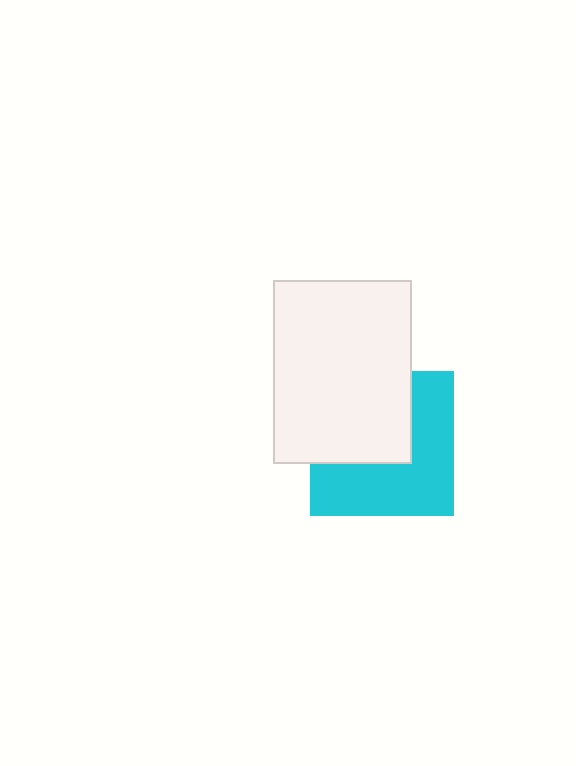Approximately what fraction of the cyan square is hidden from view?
Roughly 45% of the cyan square is hidden behind the white rectangle.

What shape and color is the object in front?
The object in front is a white rectangle.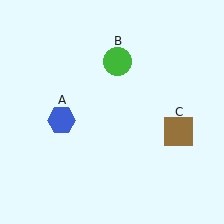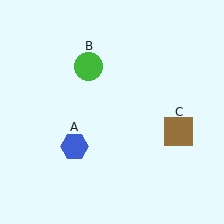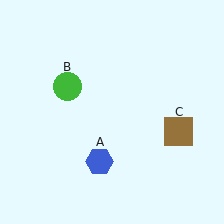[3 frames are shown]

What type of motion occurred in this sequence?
The blue hexagon (object A), green circle (object B) rotated counterclockwise around the center of the scene.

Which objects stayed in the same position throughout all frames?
Brown square (object C) remained stationary.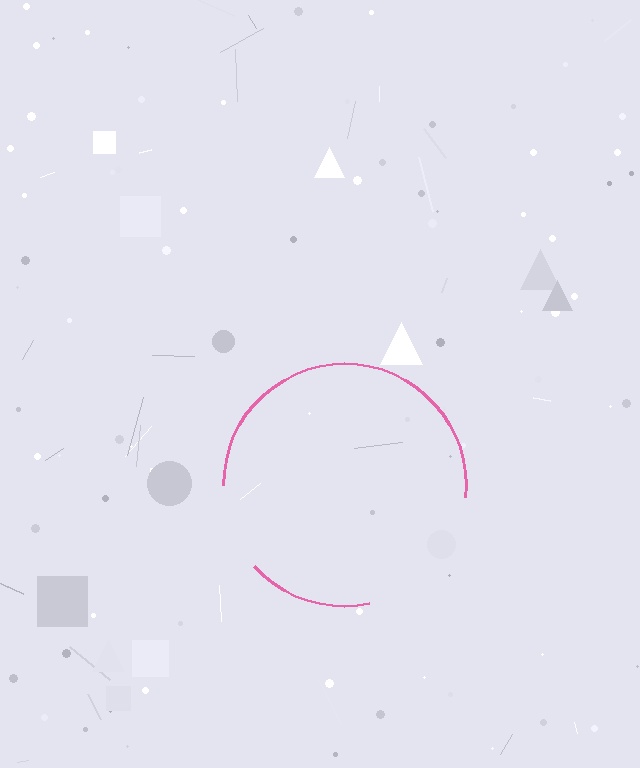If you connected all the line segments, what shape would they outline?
They would outline a circle.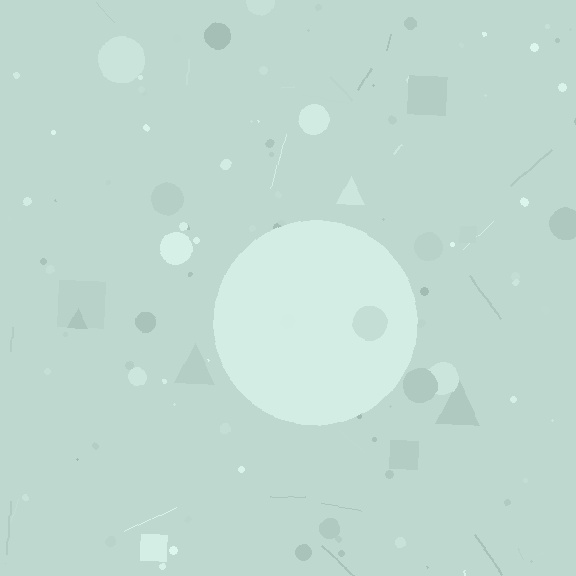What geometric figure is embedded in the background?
A circle is embedded in the background.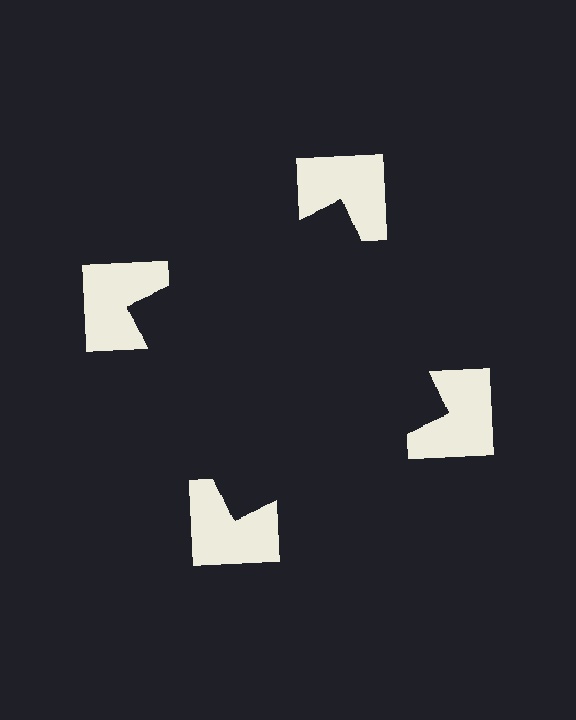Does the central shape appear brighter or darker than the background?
It typically appears slightly darker than the background, even though no actual brightness change is drawn.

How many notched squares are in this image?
There are 4 — one at each vertex of the illusory square.